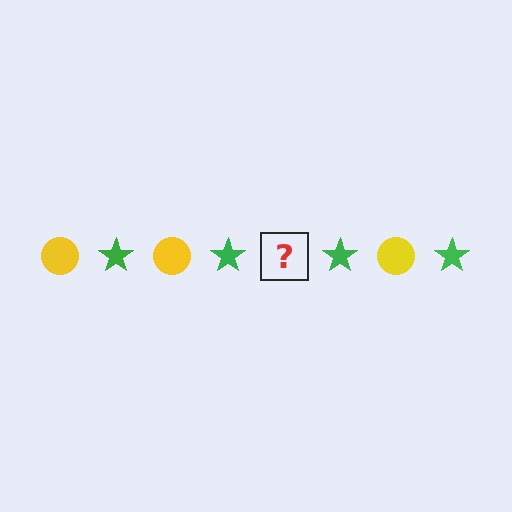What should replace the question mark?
The question mark should be replaced with a yellow circle.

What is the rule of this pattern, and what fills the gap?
The rule is that the pattern alternates between yellow circle and green star. The gap should be filled with a yellow circle.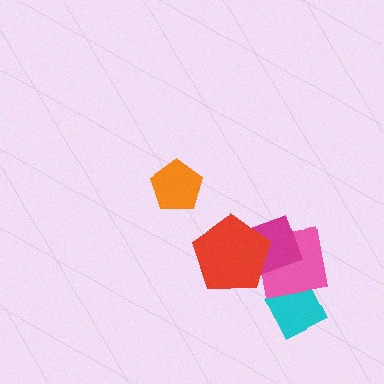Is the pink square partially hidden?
Yes, it is partially covered by another shape.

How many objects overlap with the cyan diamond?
1 object overlaps with the cyan diamond.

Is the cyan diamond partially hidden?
Yes, it is partially covered by another shape.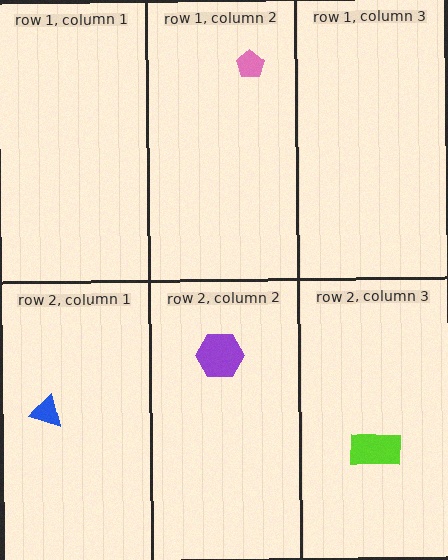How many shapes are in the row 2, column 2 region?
1.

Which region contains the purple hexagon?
The row 2, column 2 region.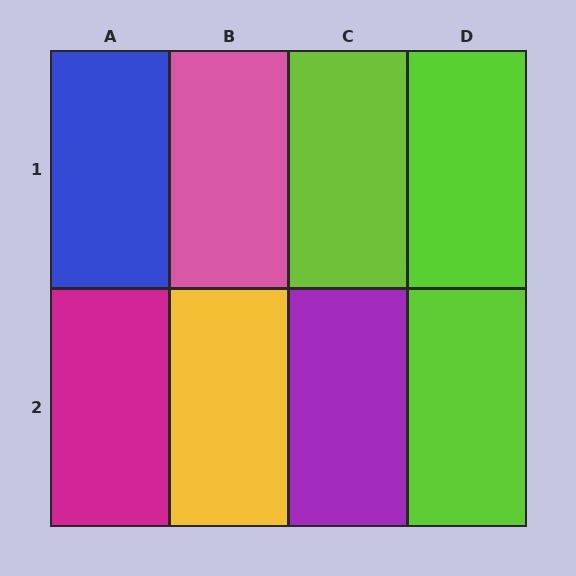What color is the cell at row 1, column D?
Lime.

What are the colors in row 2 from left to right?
Magenta, yellow, purple, lime.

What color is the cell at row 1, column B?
Pink.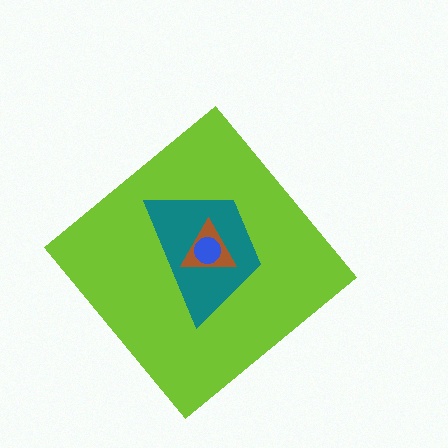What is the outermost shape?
The lime diamond.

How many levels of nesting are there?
4.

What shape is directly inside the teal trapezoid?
The brown triangle.